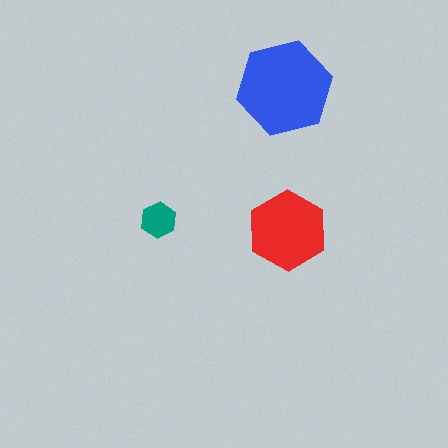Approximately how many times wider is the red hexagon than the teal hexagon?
About 2 times wider.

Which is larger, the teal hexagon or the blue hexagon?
The blue one.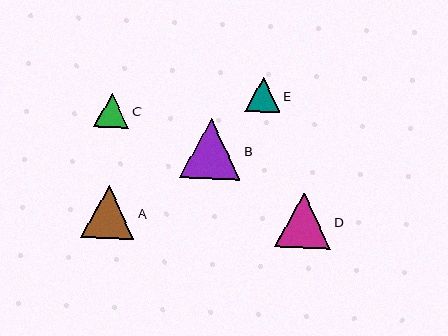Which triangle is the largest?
Triangle B is the largest with a size of approximately 60 pixels.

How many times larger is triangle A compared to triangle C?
Triangle A is approximately 1.5 times the size of triangle C.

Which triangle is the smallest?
Triangle C is the smallest with a size of approximately 35 pixels.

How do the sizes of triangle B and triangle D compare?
Triangle B and triangle D are approximately the same size.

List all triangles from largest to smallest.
From largest to smallest: B, D, A, E, C.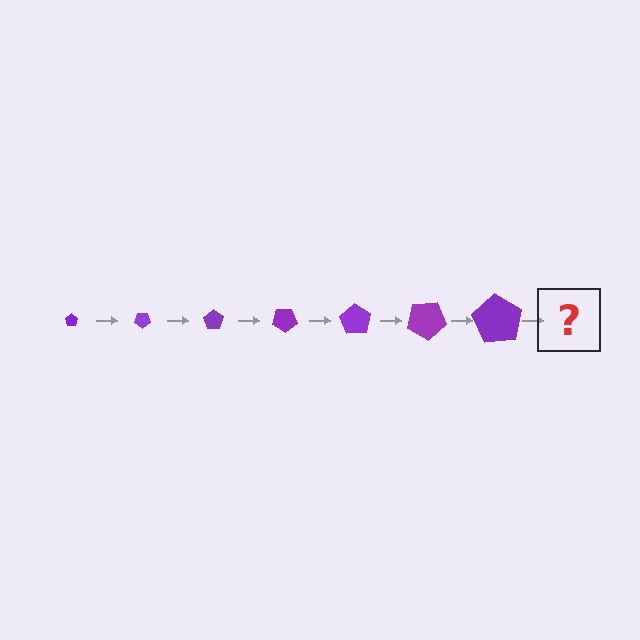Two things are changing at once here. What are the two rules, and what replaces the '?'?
The two rules are that the pentagon grows larger each step and it rotates 35 degrees each step. The '?' should be a pentagon, larger than the previous one and rotated 245 degrees from the start.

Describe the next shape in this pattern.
It should be a pentagon, larger than the previous one and rotated 245 degrees from the start.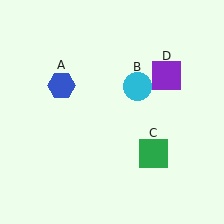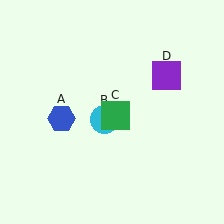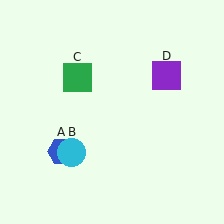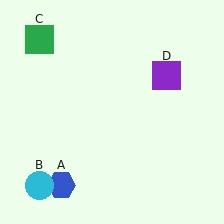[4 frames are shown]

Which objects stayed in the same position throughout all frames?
Purple square (object D) remained stationary.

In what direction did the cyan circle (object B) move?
The cyan circle (object B) moved down and to the left.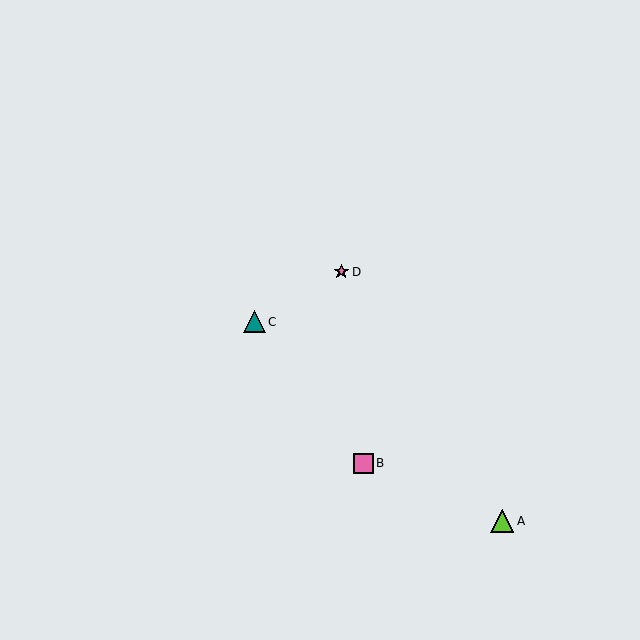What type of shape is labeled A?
Shape A is a lime triangle.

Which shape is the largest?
The lime triangle (labeled A) is the largest.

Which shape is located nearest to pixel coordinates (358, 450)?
The pink square (labeled B) at (363, 463) is nearest to that location.